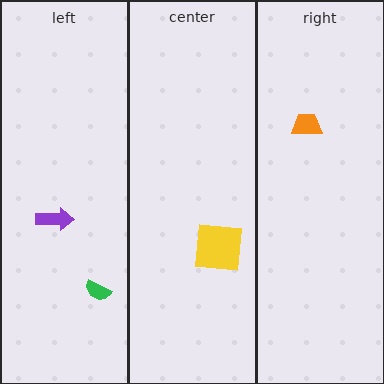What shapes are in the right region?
The orange trapezoid.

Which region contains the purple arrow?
The left region.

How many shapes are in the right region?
1.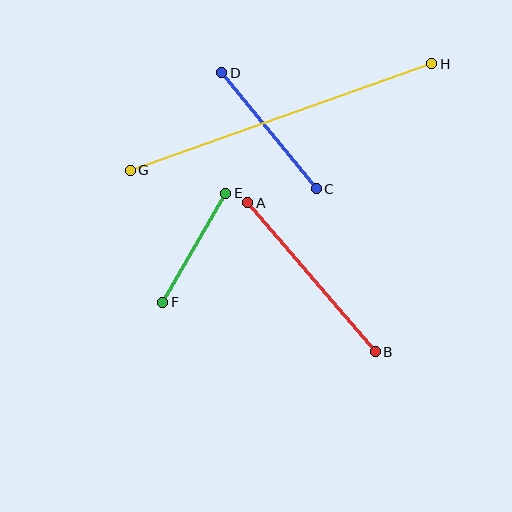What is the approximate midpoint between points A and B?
The midpoint is at approximately (311, 277) pixels.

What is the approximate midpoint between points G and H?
The midpoint is at approximately (281, 117) pixels.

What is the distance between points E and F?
The distance is approximately 126 pixels.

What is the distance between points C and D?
The distance is approximately 150 pixels.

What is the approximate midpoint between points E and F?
The midpoint is at approximately (194, 248) pixels.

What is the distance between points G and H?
The distance is approximately 320 pixels.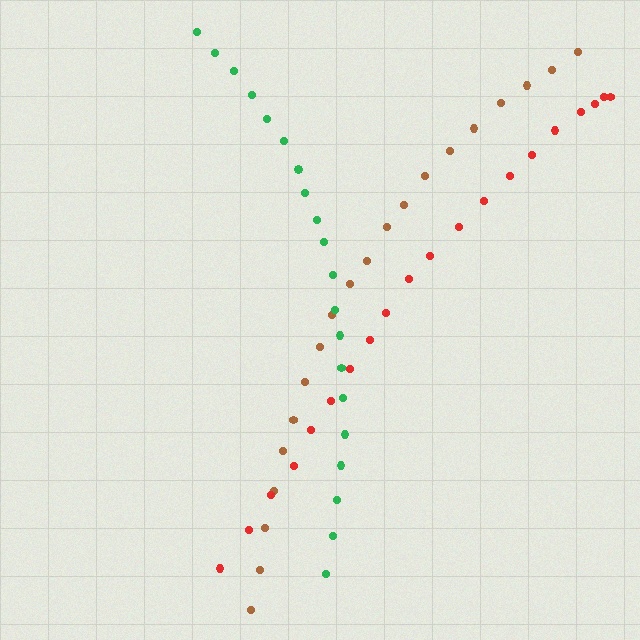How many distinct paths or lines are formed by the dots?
There are 3 distinct paths.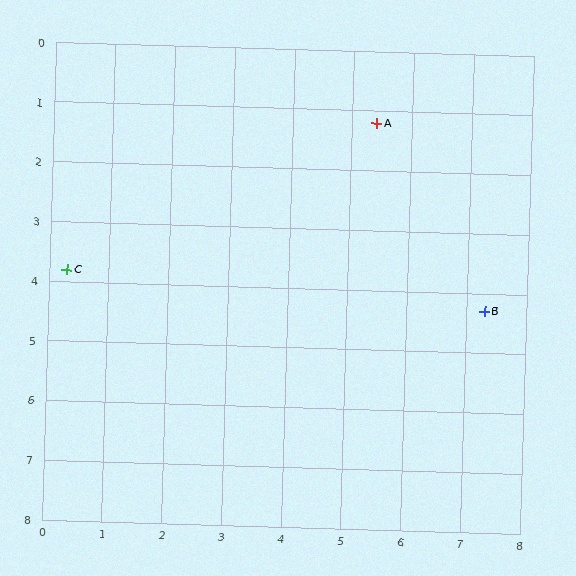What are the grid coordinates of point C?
Point C is at approximately (0.3, 3.8).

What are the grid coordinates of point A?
Point A is at approximately (5.4, 1.2).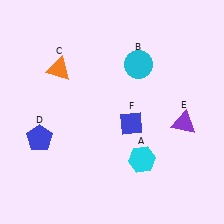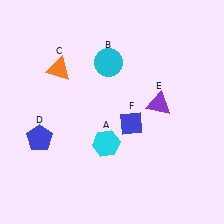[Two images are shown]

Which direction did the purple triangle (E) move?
The purple triangle (E) moved left.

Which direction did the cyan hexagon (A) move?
The cyan hexagon (A) moved left.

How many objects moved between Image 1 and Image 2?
3 objects moved between the two images.